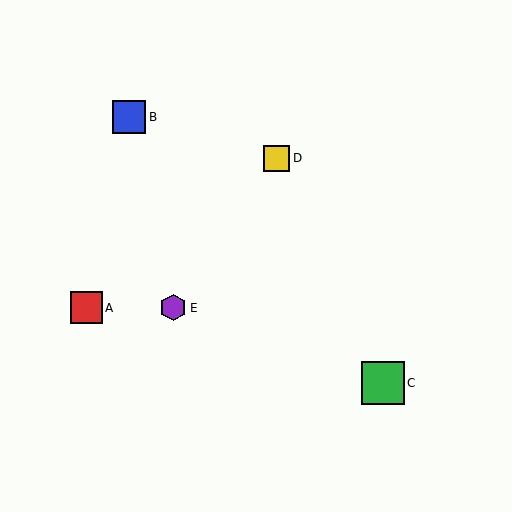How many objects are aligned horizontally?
2 objects (A, E) are aligned horizontally.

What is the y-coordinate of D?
Object D is at y≈158.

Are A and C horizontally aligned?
No, A is at y≈308 and C is at y≈383.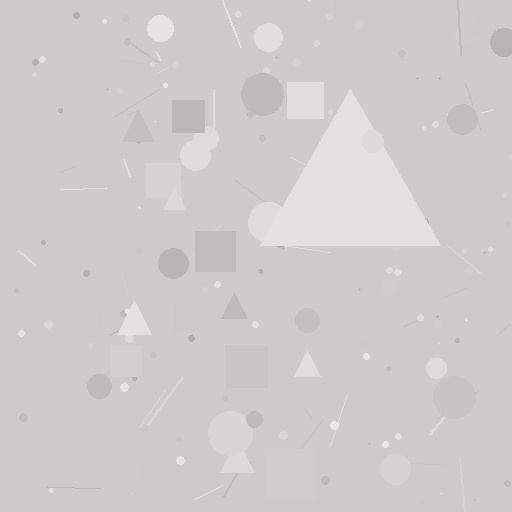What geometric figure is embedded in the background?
A triangle is embedded in the background.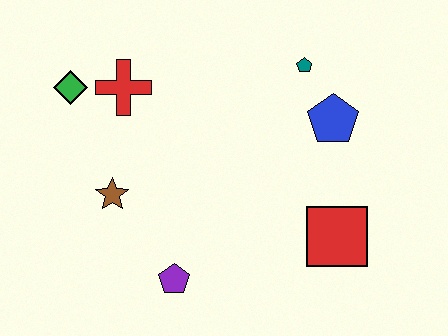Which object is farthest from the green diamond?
The red square is farthest from the green diamond.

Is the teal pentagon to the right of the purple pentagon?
Yes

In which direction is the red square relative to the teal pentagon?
The red square is below the teal pentagon.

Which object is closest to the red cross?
The green diamond is closest to the red cross.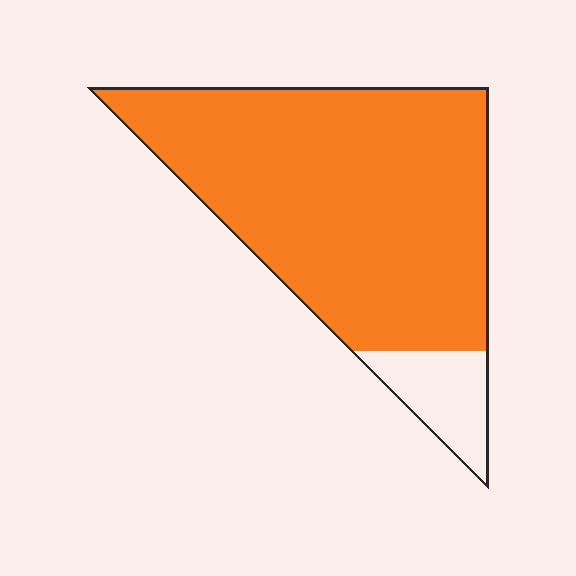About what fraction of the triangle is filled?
About seven eighths (7/8).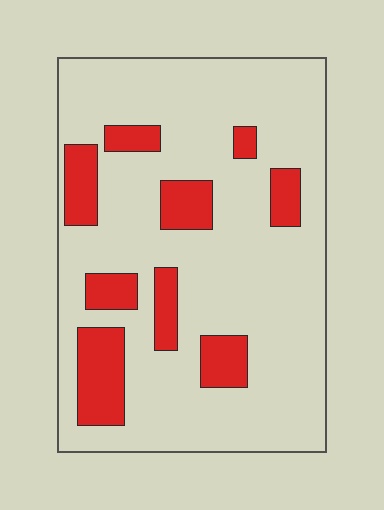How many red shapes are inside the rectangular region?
9.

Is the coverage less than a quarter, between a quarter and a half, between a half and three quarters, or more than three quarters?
Less than a quarter.